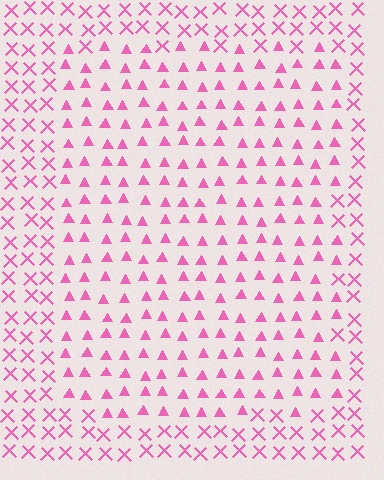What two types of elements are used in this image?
The image uses triangles inside the rectangle region and X marks outside it.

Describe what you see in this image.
The image is filled with small pink elements arranged in a uniform grid. A rectangle-shaped region contains triangles, while the surrounding area contains X marks. The boundary is defined purely by the change in element shape.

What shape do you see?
I see a rectangle.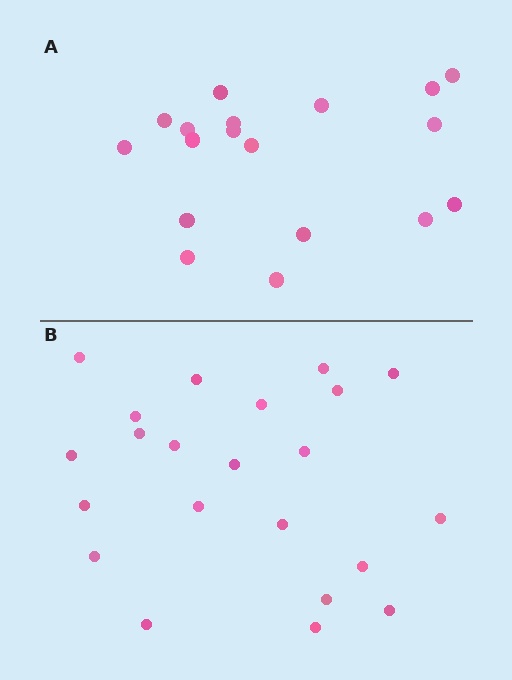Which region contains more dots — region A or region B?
Region B (the bottom region) has more dots.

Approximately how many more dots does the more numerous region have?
Region B has about 4 more dots than region A.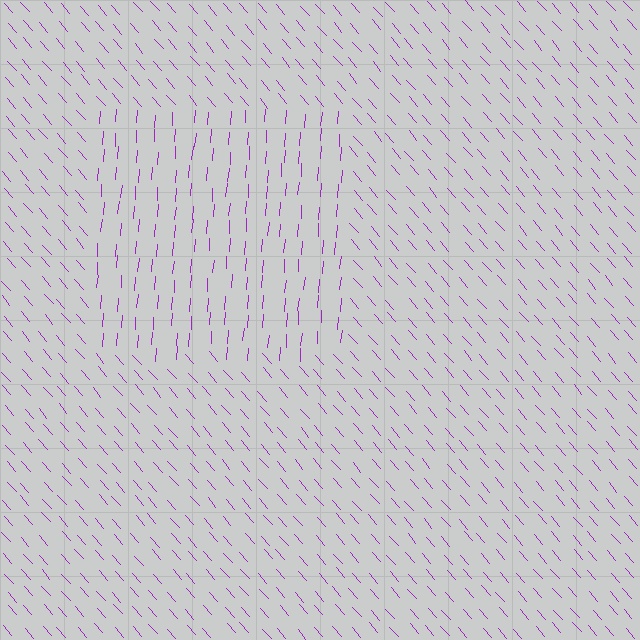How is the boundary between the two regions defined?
The boundary is defined purely by a change in line orientation (approximately 45 degrees difference). All lines are the same color and thickness.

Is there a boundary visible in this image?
Yes, there is a texture boundary formed by a change in line orientation.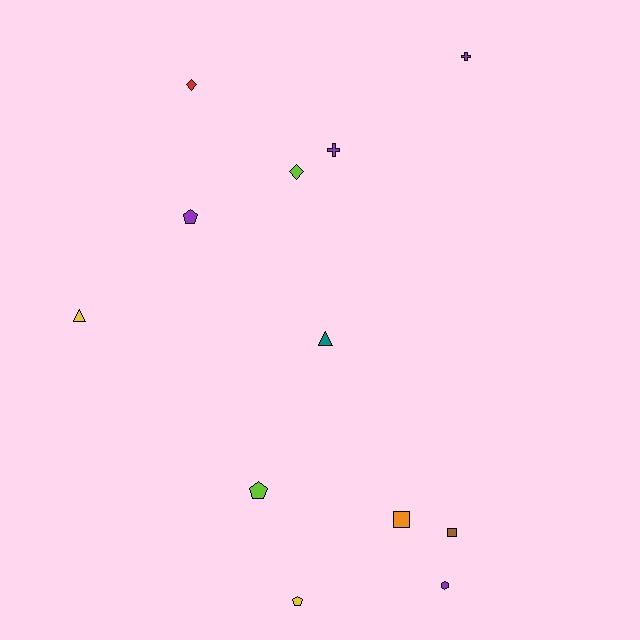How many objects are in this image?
There are 12 objects.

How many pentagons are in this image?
There are 3 pentagons.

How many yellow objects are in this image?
There are 2 yellow objects.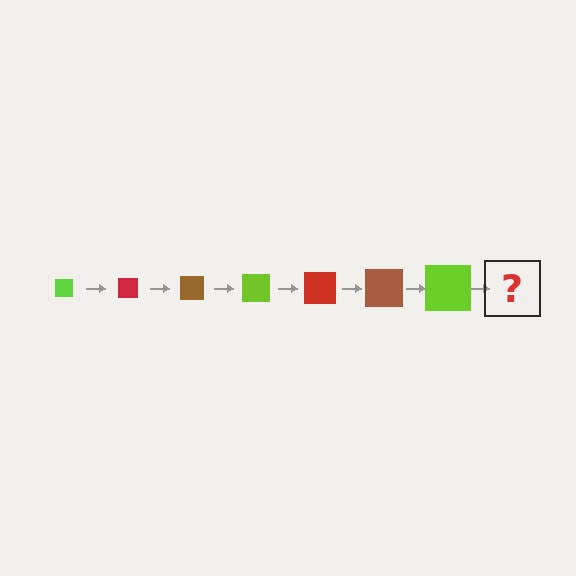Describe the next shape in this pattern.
It should be a red square, larger than the previous one.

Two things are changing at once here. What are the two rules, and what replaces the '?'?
The two rules are that the square grows larger each step and the color cycles through lime, red, and brown. The '?' should be a red square, larger than the previous one.